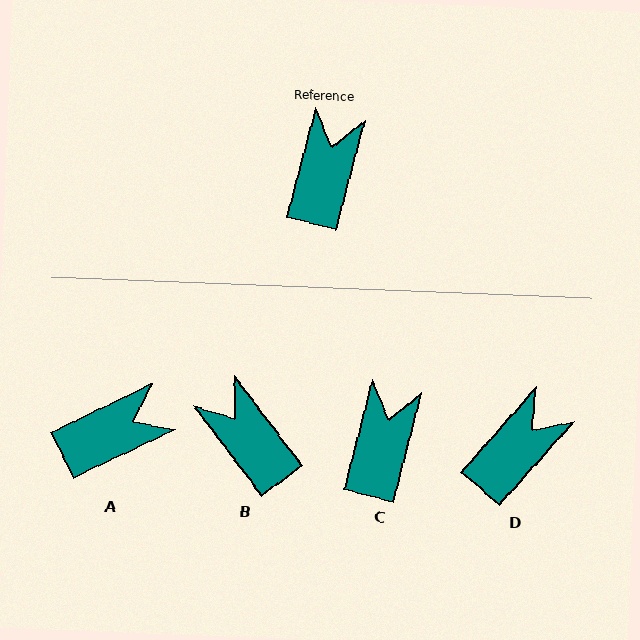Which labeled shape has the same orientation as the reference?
C.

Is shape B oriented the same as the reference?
No, it is off by about 52 degrees.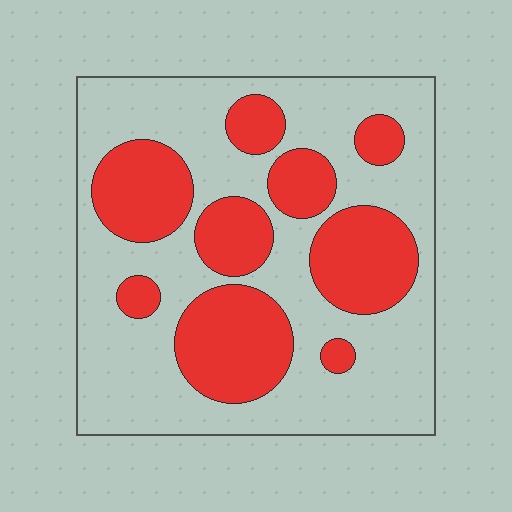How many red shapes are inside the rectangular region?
9.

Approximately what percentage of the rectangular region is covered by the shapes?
Approximately 35%.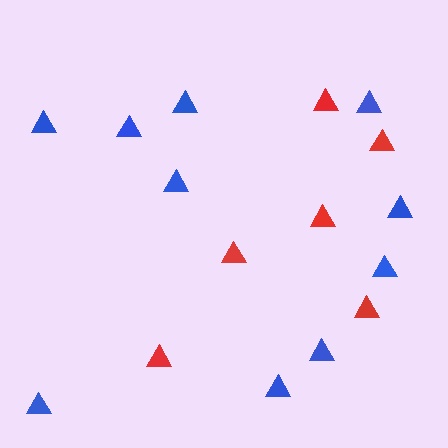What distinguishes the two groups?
There are 2 groups: one group of red triangles (6) and one group of blue triangles (10).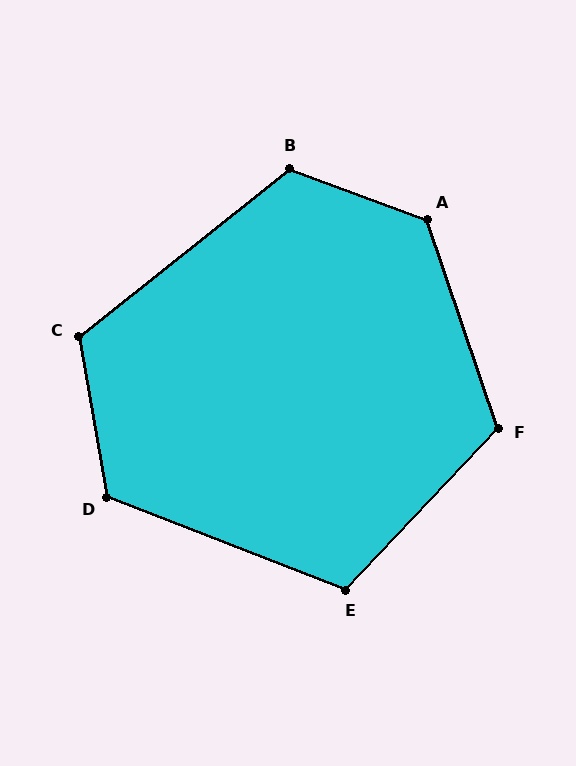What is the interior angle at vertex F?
Approximately 118 degrees (obtuse).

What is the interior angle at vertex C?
Approximately 119 degrees (obtuse).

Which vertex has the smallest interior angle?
E, at approximately 112 degrees.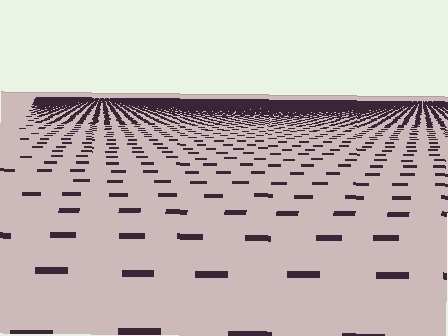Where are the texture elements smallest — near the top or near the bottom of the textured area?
Near the top.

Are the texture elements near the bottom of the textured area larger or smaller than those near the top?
Larger. Near the bottom, elements are closer to the viewer and appear at a bigger on-screen size.